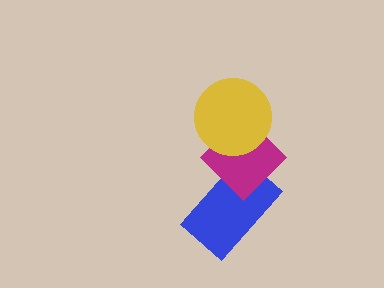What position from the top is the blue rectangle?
The blue rectangle is 3rd from the top.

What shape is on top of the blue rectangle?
The magenta diamond is on top of the blue rectangle.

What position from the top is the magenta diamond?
The magenta diamond is 2nd from the top.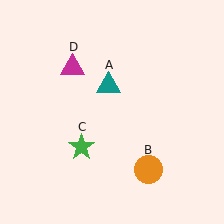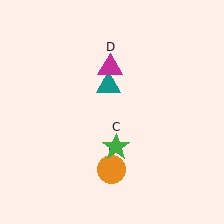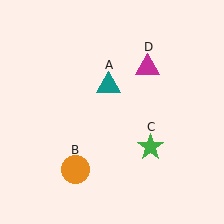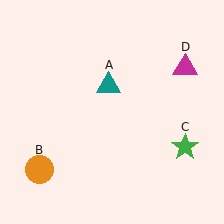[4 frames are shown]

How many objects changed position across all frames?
3 objects changed position: orange circle (object B), green star (object C), magenta triangle (object D).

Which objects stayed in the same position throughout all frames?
Teal triangle (object A) remained stationary.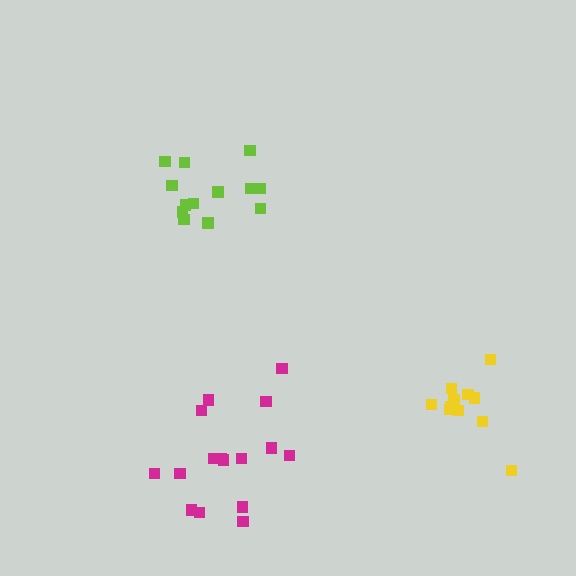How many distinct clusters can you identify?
There are 3 distinct clusters.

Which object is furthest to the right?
The yellow cluster is rightmost.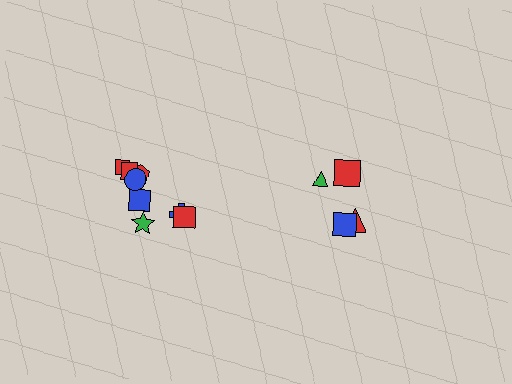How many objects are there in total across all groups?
There are 12 objects.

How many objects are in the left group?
There are 8 objects.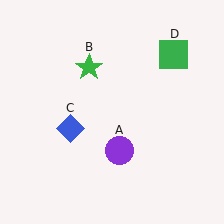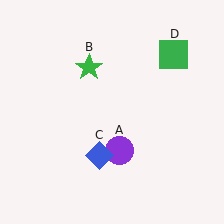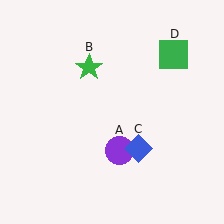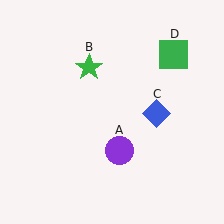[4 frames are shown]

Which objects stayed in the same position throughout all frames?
Purple circle (object A) and green star (object B) and green square (object D) remained stationary.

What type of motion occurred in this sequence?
The blue diamond (object C) rotated counterclockwise around the center of the scene.